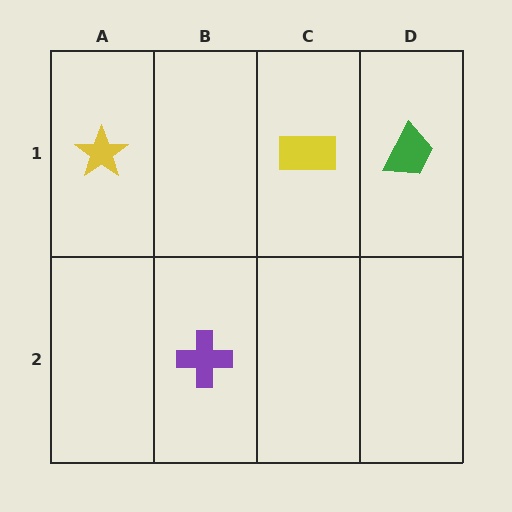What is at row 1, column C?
A yellow rectangle.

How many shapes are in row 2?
1 shape.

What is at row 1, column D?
A green trapezoid.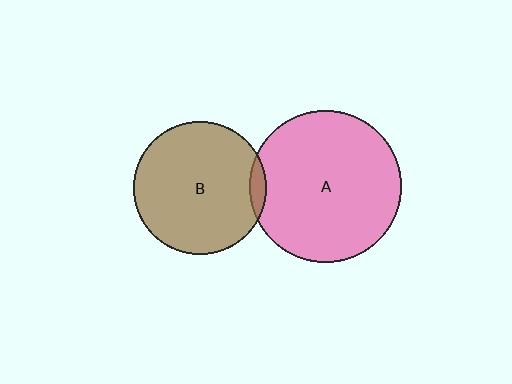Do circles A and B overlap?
Yes.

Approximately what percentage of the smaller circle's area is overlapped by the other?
Approximately 5%.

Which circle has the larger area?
Circle A (pink).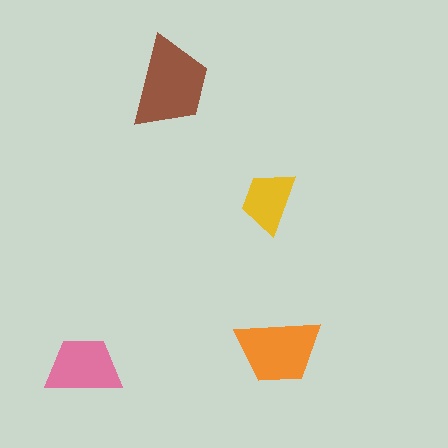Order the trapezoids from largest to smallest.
the brown one, the orange one, the pink one, the yellow one.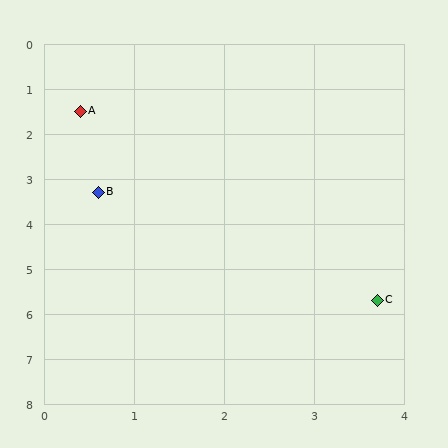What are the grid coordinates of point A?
Point A is at approximately (0.4, 1.5).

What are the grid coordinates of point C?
Point C is at approximately (3.7, 5.7).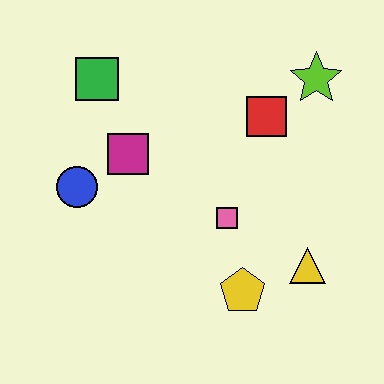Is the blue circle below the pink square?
No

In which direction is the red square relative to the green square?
The red square is to the right of the green square.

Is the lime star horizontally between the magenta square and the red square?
No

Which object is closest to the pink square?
The yellow pentagon is closest to the pink square.